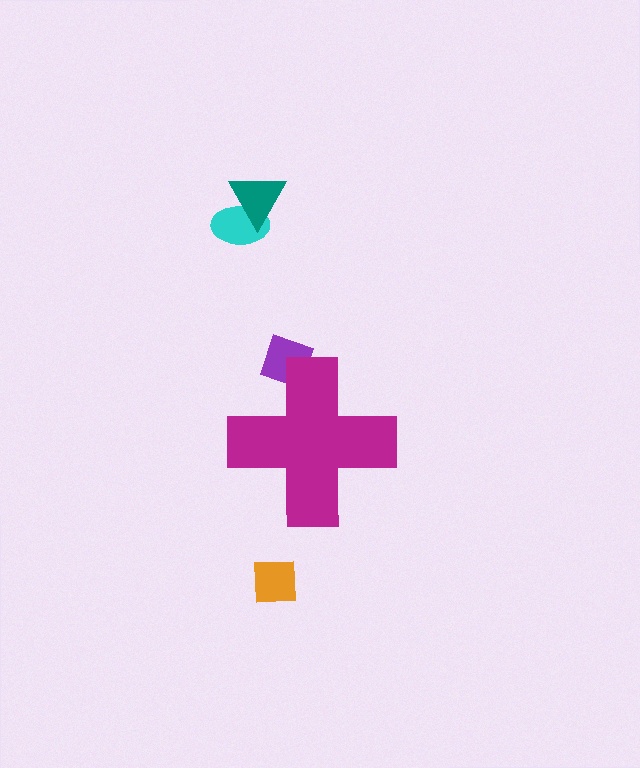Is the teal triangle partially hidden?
No, the teal triangle is fully visible.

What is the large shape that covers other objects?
A magenta cross.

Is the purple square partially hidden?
Yes, the purple square is partially hidden behind the magenta cross.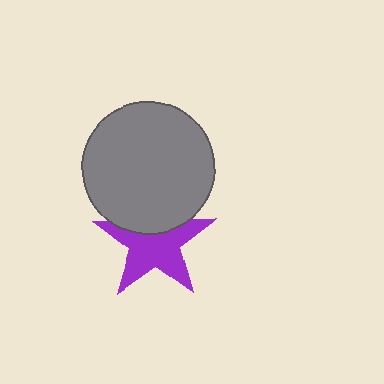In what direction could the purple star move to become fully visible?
The purple star could move down. That would shift it out from behind the gray circle entirely.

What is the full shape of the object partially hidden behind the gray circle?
The partially hidden object is a purple star.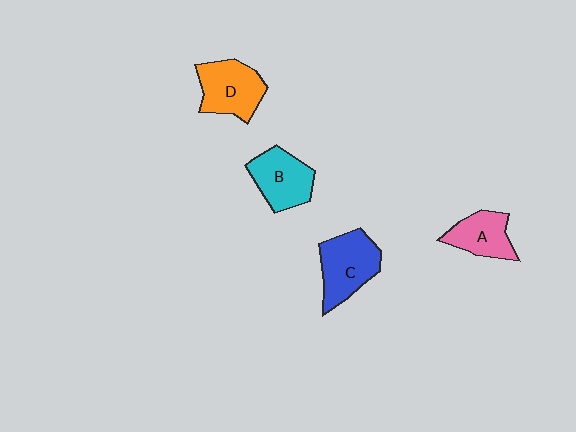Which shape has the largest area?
Shape C (blue).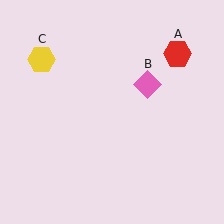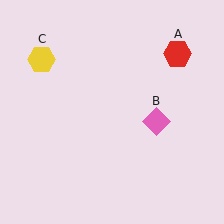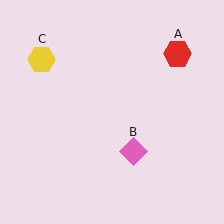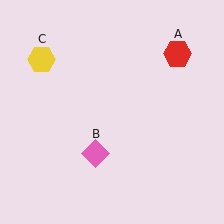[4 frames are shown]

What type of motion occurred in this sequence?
The pink diamond (object B) rotated clockwise around the center of the scene.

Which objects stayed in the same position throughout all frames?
Red hexagon (object A) and yellow hexagon (object C) remained stationary.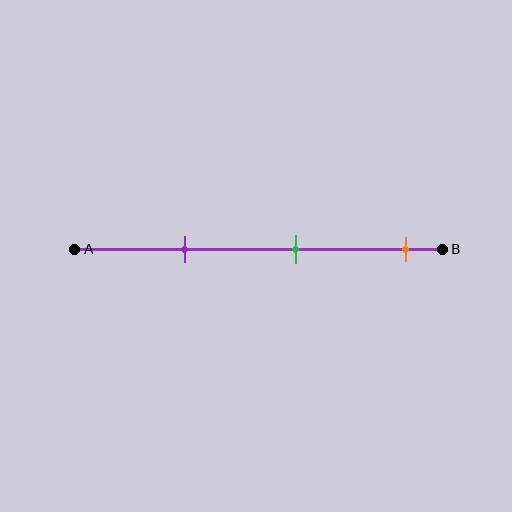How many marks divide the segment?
There are 3 marks dividing the segment.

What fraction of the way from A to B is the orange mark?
The orange mark is approximately 90% (0.9) of the way from A to B.